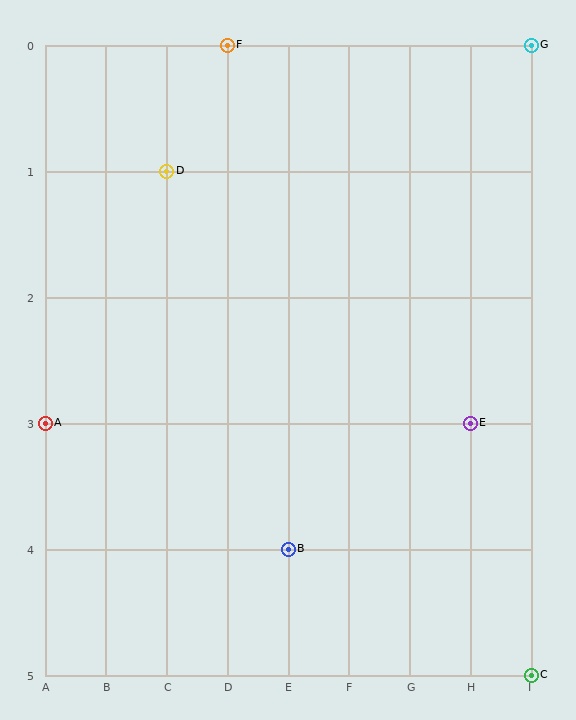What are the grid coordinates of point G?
Point G is at grid coordinates (I, 0).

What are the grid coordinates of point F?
Point F is at grid coordinates (D, 0).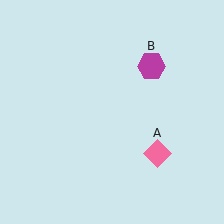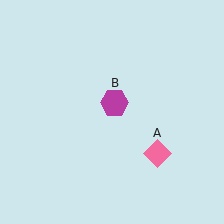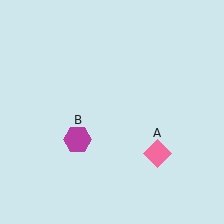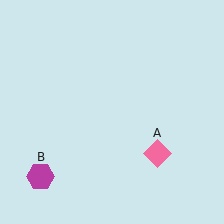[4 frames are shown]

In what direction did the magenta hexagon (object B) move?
The magenta hexagon (object B) moved down and to the left.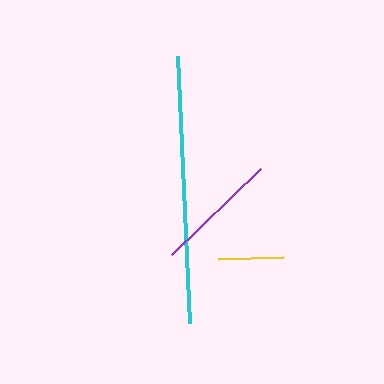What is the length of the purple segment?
The purple segment is approximately 124 pixels long.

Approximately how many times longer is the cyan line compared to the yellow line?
The cyan line is approximately 4.1 times the length of the yellow line.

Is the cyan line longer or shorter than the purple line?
The cyan line is longer than the purple line.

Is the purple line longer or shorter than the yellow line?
The purple line is longer than the yellow line.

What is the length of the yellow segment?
The yellow segment is approximately 66 pixels long.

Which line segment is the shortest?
The yellow line is the shortest at approximately 66 pixels.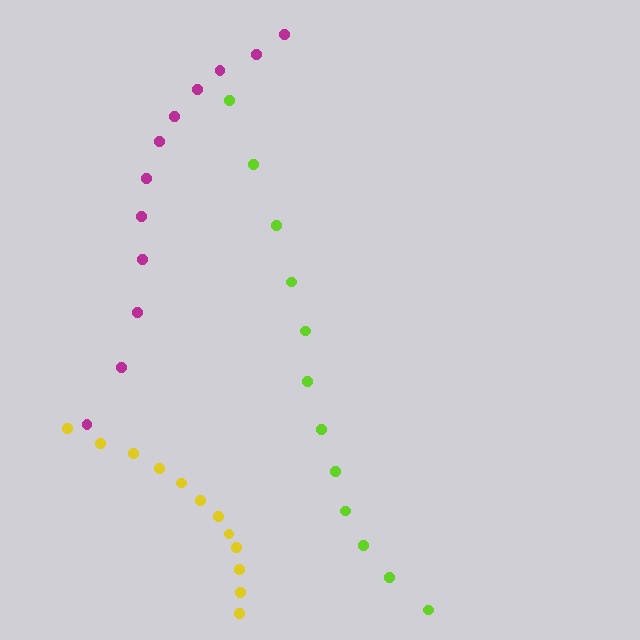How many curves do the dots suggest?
There are 3 distinct paths.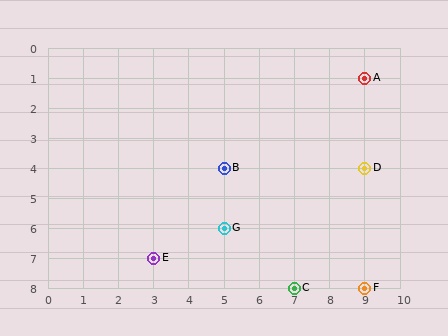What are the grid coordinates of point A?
Point A is at grid coordinates (9, 1).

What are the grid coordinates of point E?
Point E is at grid coordinates (3, 7).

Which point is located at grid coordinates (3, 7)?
Point E is at (3, 7).